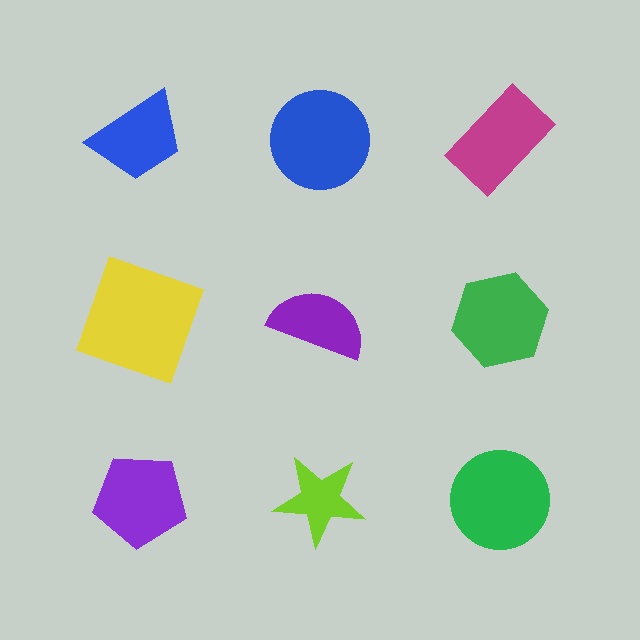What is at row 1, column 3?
A magenta rectangle.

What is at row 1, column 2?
A blue circle.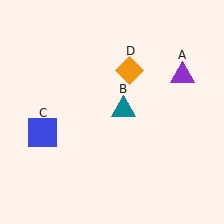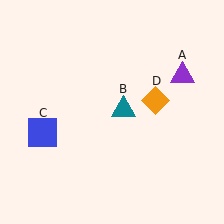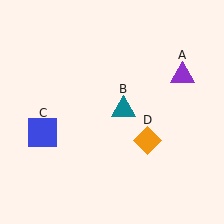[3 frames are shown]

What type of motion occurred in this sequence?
The orange diamond (object D) rotated clockwise around the center of the scene.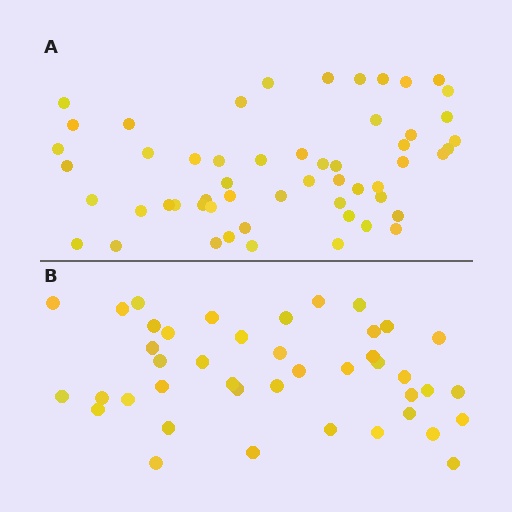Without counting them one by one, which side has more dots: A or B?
Region A (the top region) has more dots.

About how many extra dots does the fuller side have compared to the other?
Region A has approximately 15 more dots than region B.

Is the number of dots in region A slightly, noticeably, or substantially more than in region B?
Region A has noticeably more, but not dramatically so. The ratio is roughly 1.3 to 1.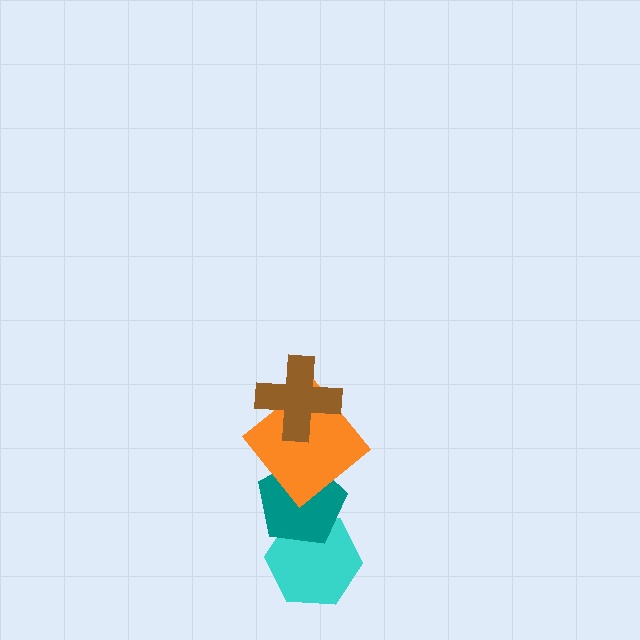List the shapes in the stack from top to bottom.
From top to bottom: the brown cross, the orange diamond, the teal pentagon, the cyan hexagon.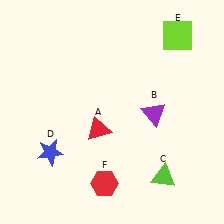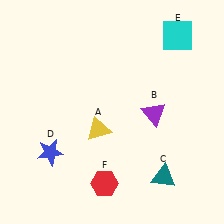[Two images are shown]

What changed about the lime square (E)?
In Image 1, E is lime. In Image 2, it changed to cyan.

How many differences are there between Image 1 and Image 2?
There are 3 differences between the two images.